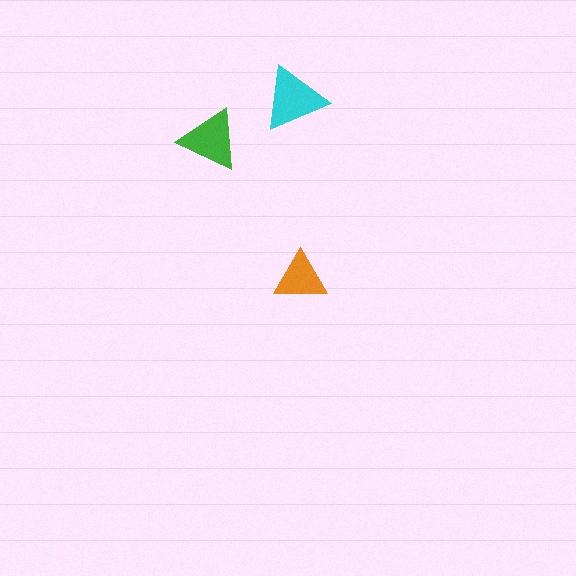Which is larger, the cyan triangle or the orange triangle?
The cyan one.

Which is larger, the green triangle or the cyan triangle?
The cyan one.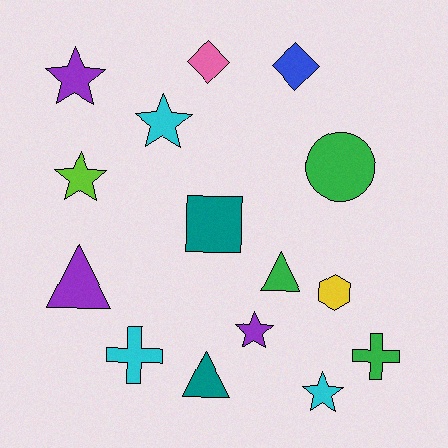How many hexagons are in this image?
There is 1 hexagon.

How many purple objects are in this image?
There are 3 purple objects.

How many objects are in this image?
There are 15 objects.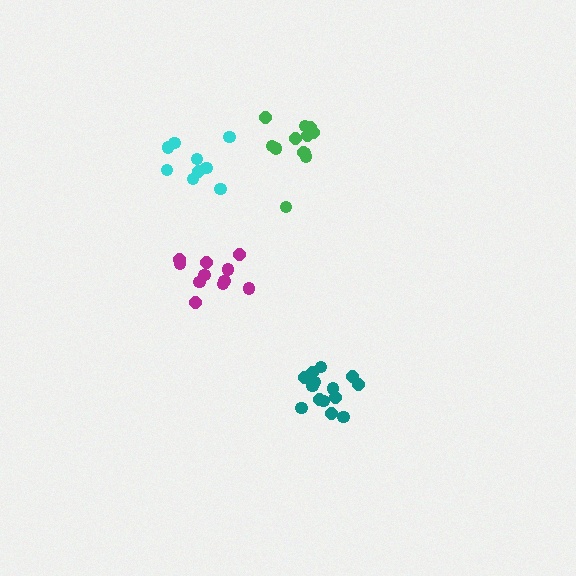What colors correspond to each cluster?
The clusters are colored: magenta, cyan, green, teal.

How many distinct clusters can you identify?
There are 4 distinct clusters.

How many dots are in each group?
Group 1: 11 dots, Group 2: 9 dots, Group 3: 12 dots, Group 4: 14 dots (46 total).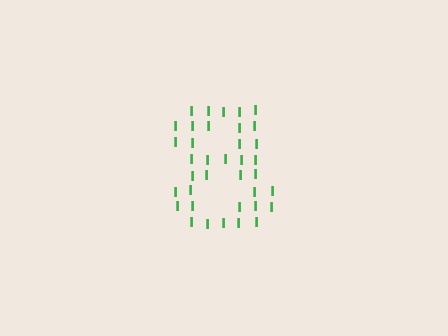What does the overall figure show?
The overall figure shows the digit 8.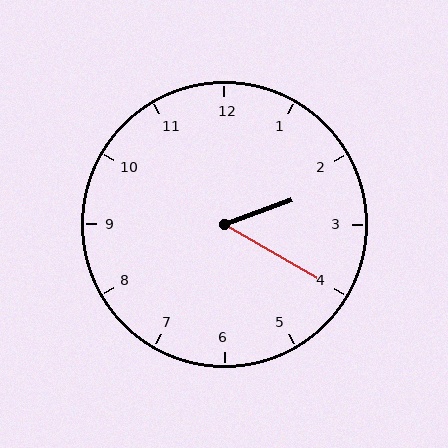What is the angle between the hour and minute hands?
Approximately 50 degrees.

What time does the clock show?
2:20.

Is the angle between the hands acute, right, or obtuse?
It is acute.